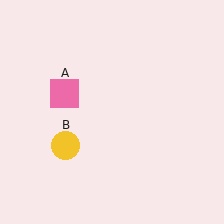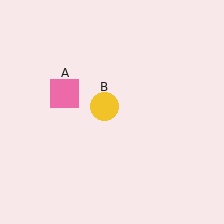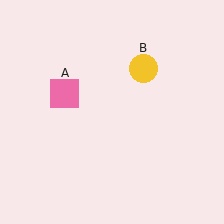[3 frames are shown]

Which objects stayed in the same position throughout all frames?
Pink square (object A) remained stationary.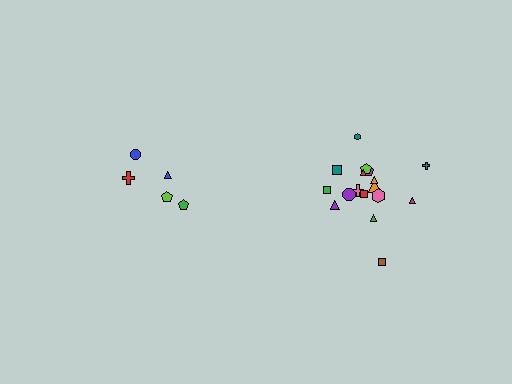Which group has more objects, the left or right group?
The right group.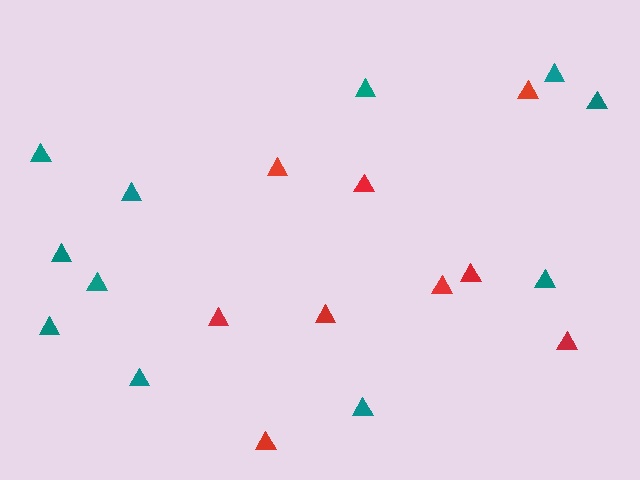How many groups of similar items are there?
There are 2 groups: one group of red triangles (9) and one group of teal triangles (11).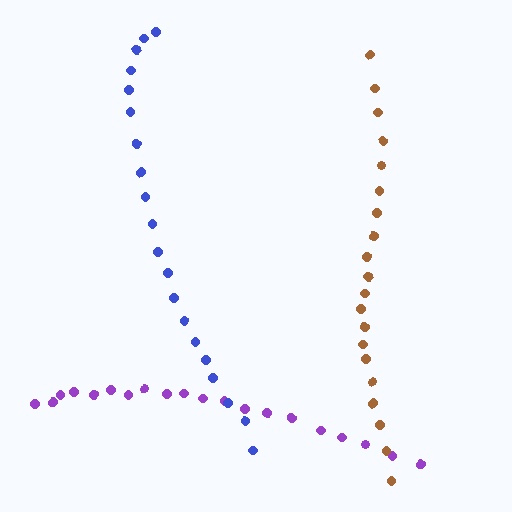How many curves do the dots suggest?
There are 3 distinct paths.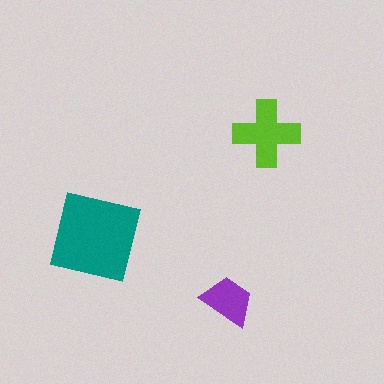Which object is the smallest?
The purple trapezoid.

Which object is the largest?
The teal square.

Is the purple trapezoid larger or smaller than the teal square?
Smaller.